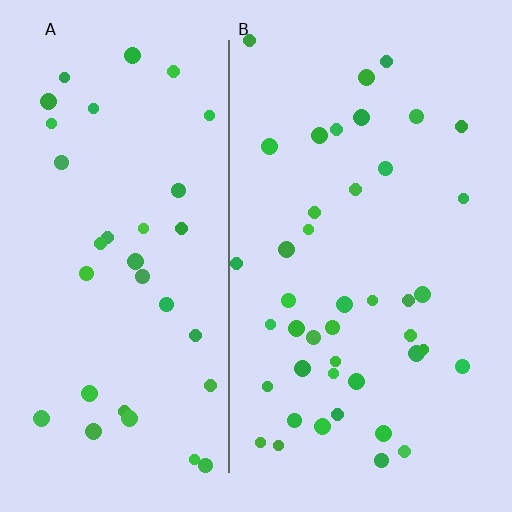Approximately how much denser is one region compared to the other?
Approximately 1.2× — region B over region A.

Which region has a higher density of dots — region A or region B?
B (the right).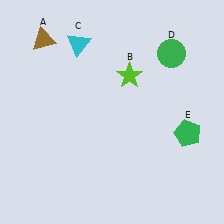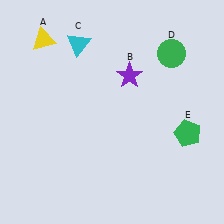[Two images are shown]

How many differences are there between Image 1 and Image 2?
There are 2 differences between the two images.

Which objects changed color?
A changed from brown to yellow. B changed from lime to purple.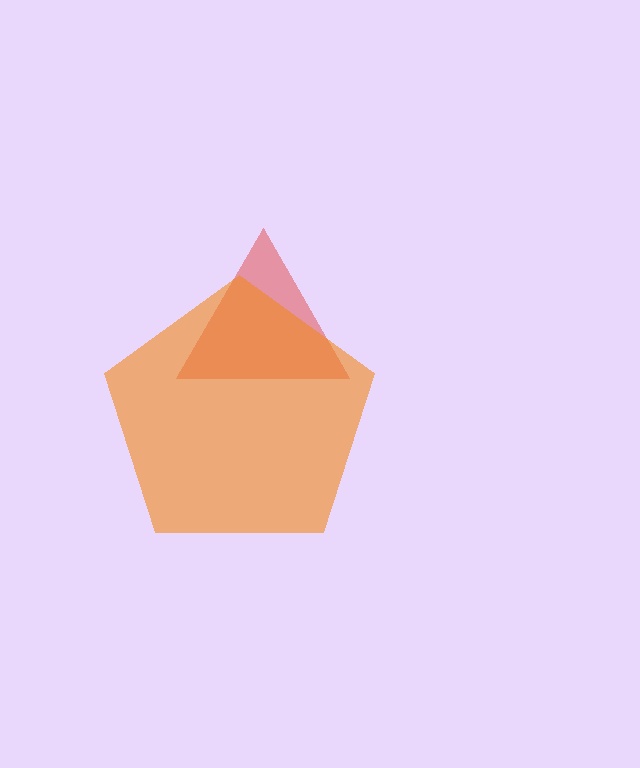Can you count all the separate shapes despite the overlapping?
Yes, there are 2 separate shapes.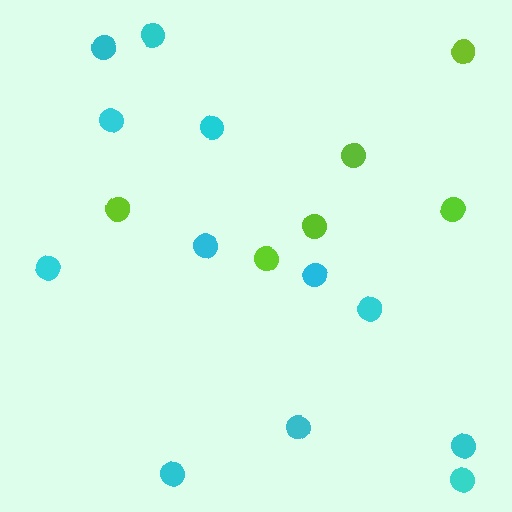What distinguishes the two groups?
There are 2 groups: one group of cyan circles (12) and one group of lime circles (6).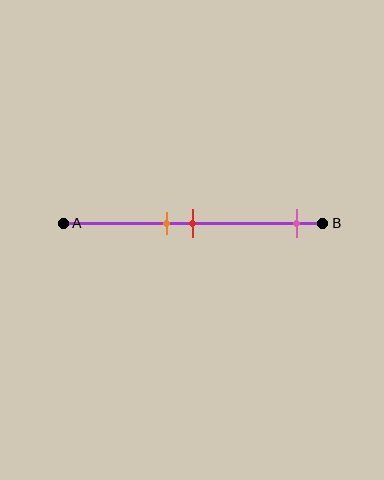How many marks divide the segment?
There are 3 marks dividing the segment.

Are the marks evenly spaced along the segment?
No, the marks are not evenly spaced.